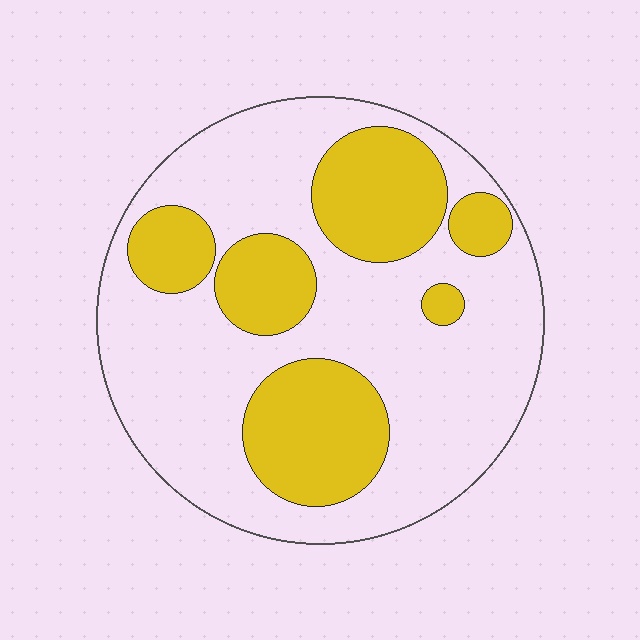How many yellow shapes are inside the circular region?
6.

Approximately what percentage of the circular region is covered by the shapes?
Approximately 30%.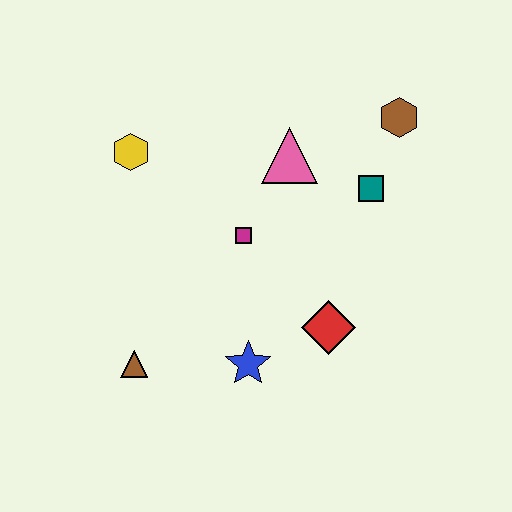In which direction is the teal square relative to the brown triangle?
The teal square is to the right of the brown triangle.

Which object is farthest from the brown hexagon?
The brown triangle is farthest from the brown hexagon.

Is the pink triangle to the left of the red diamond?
Yes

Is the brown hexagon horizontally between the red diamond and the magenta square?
No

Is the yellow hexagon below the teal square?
No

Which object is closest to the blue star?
The red diamond is closest to the blue star.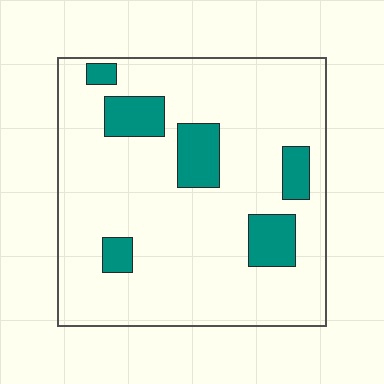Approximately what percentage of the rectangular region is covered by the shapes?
Approximately 15%.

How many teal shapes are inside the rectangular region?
6.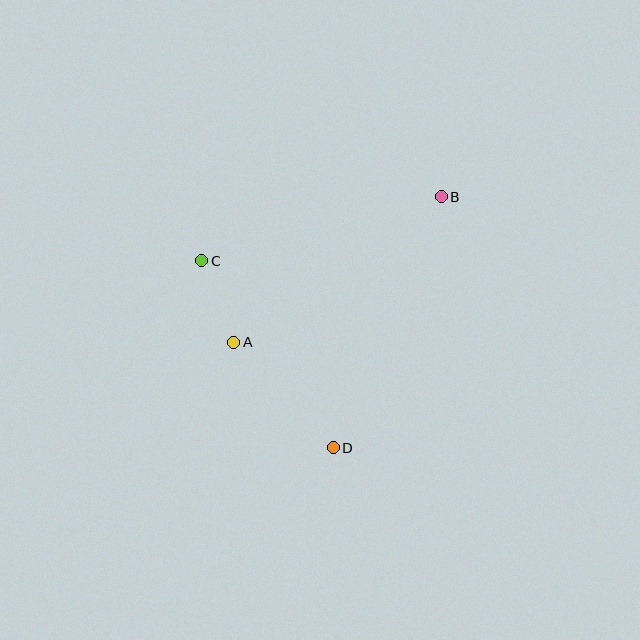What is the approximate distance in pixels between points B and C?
The distance between B and C is approximately 248 pixels.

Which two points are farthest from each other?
Points B and D are farthest from each other.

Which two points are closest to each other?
Points A and C are closest to each other.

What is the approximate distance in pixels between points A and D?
The distance between A and D is approximately 145 pixels.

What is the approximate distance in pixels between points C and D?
The distance between C and D is approximately 229 pixels.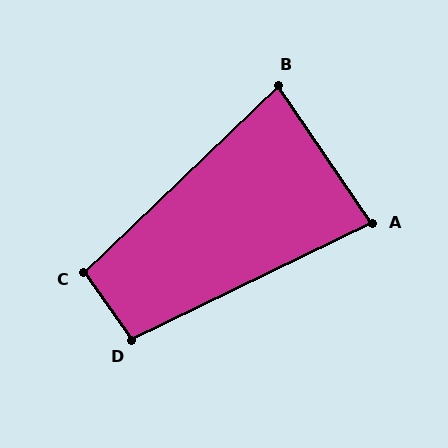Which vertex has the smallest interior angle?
B, at approximately 81 degrees.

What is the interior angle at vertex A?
Approximately 81 degrees (acute).